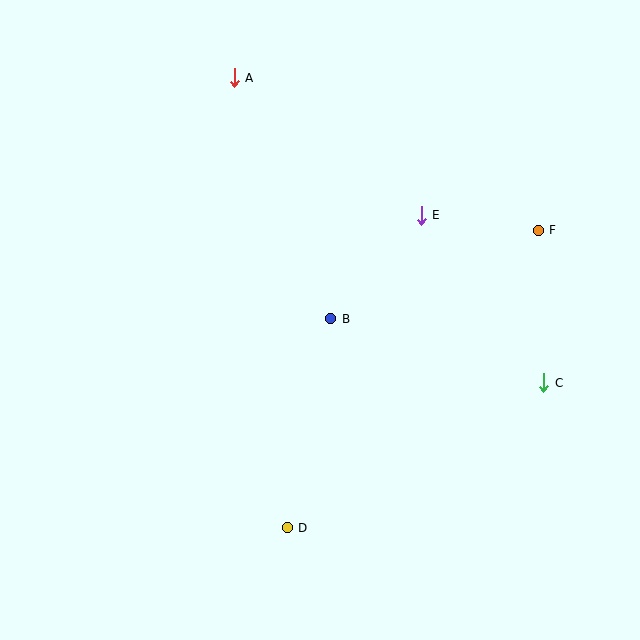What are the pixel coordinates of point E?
Point E is at (421, 215).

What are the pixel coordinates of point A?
Point A is at (234, 78).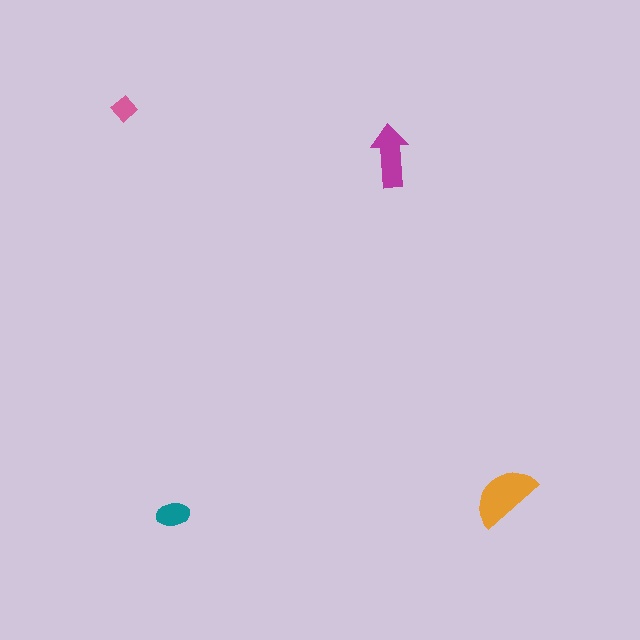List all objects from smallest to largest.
The pink diamond, the teal ellipse, the magenta arrow, the orange semicircle.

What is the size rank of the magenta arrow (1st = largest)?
2nd.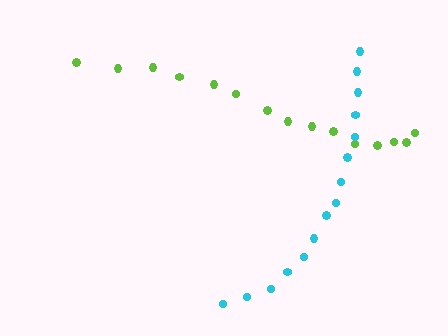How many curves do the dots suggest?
There are 2 distinct paths.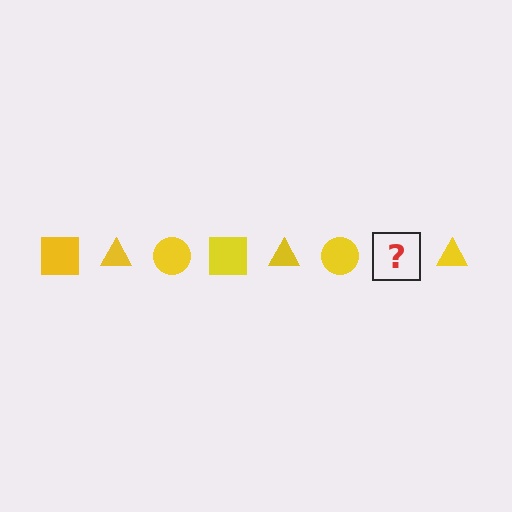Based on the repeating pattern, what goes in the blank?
The blank should be a yellow square.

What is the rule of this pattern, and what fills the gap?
The rule is that the pattern cycles through square, triangle, circle shapes in yellow. The gap should be filled with a yellow square.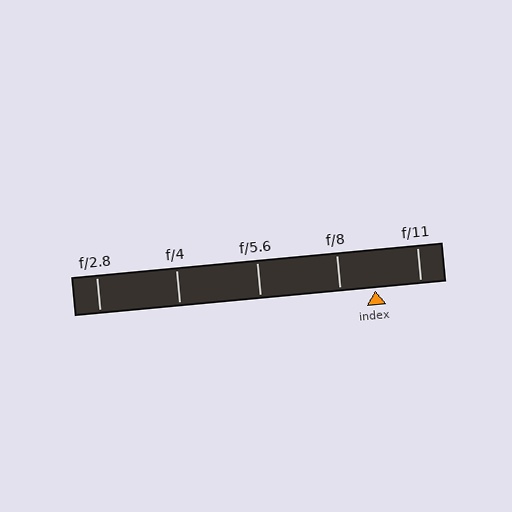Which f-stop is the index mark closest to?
The index mark is closest to f/8.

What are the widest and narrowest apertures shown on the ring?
The widest aperture shown is f/2.8 and the narrowest is f/11.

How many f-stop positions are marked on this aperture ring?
There are 5 f-stop positions marked.